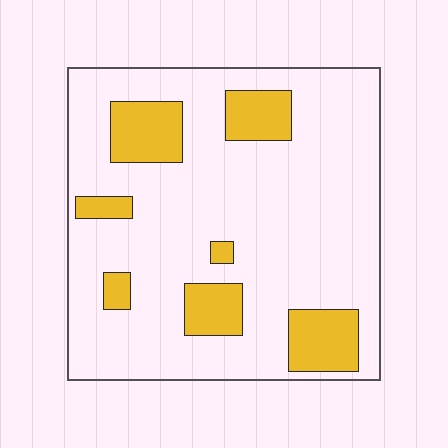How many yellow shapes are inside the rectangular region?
7.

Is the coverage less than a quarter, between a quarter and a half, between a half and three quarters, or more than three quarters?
Less than a quarter.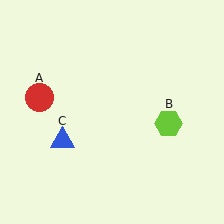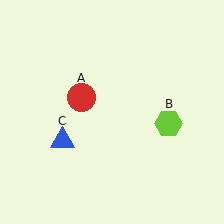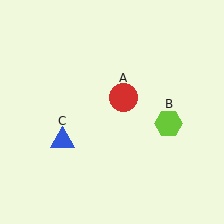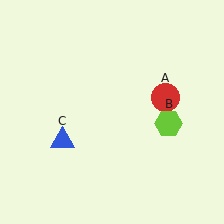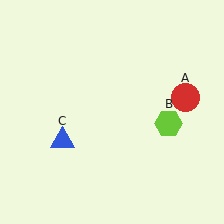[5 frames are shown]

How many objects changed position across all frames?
1 object changed position: red circle (object A).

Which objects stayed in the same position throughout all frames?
Lime hexagon (object B) and blue triangle (object C) remained stationary.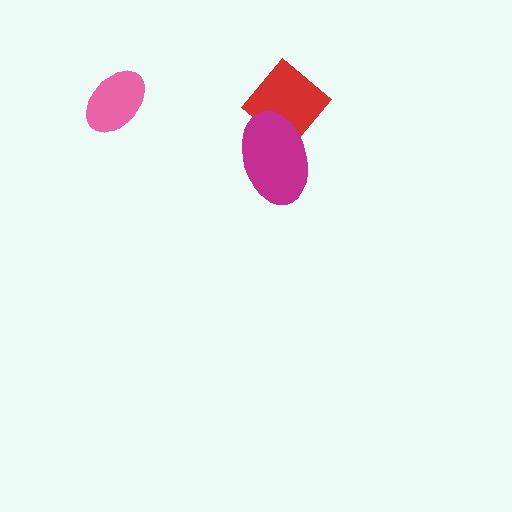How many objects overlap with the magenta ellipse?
1 object overlaps with the magenta ellipse.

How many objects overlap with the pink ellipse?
0 objects overlap with the pink ellipse.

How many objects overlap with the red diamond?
1 object overlaps with the red diamond.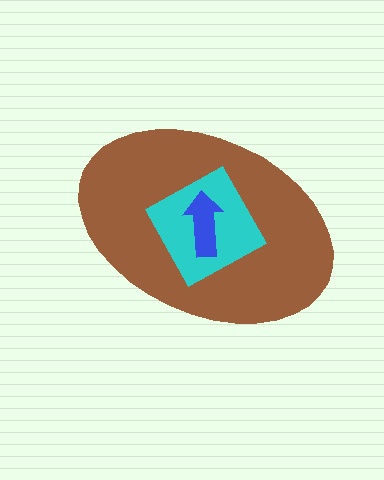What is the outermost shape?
The brown ellipse.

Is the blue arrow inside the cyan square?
Yes.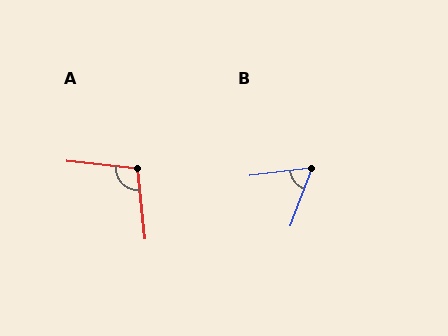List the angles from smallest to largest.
B (63°), A (102°).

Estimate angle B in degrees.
Approximately 63 degrees.